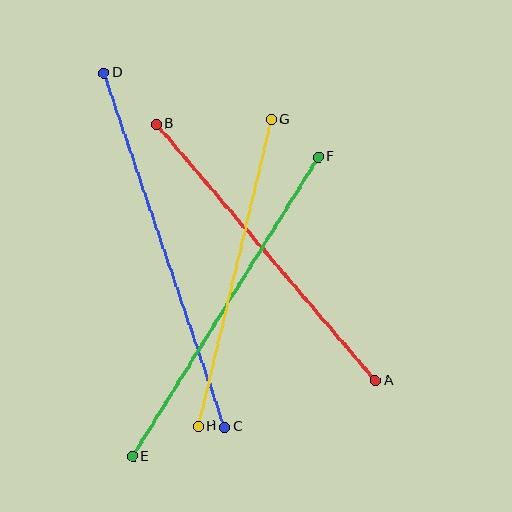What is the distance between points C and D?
The distance is approximately 374 pixels.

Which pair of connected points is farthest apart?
Points C and D are farthest apart.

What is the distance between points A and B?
The distance is approximately 337 pixels.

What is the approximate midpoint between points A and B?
The midpoint is at approximately (266, 252) pixels.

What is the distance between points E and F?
The distance is approximately 352 pixels.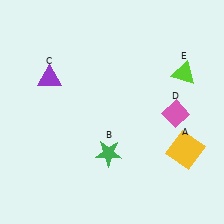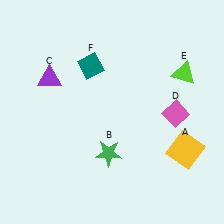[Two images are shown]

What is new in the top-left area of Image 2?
A teal diamond (F) was added in the top-left area of Image 2.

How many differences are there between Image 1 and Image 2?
There is 1 difference between the two images.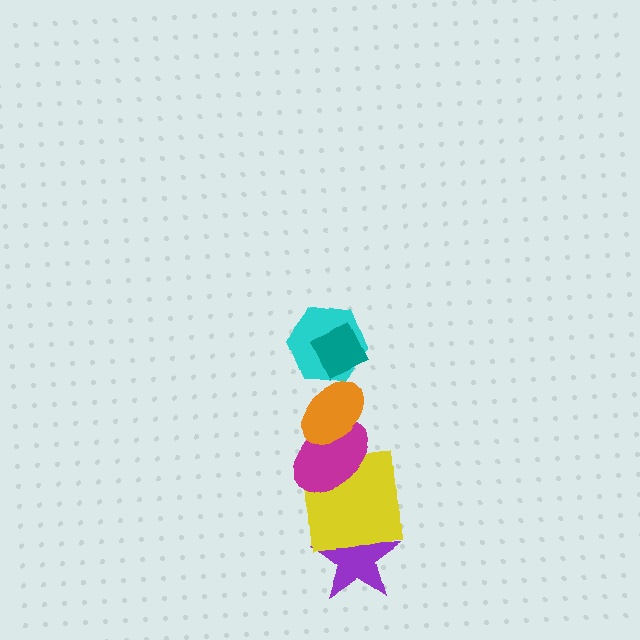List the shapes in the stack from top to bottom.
From top to bottom: the teal diamond, the cyan hexagon, the orange ellipse, the magenta ellipse, the yellow square, the purple star.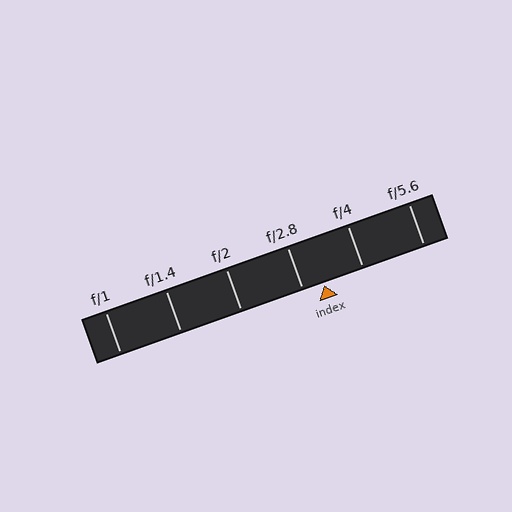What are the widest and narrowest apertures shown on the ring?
The widest aperture shown is f/1 and the narrowest is f/5.6.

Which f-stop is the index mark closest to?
The index mark is closest to f/2.8.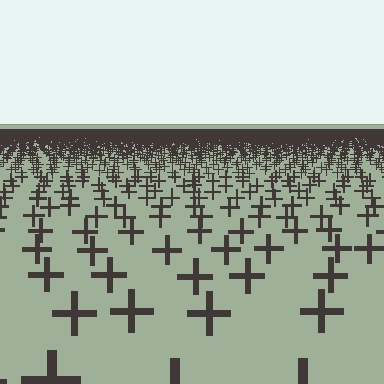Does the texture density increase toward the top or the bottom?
Density increases toward the top.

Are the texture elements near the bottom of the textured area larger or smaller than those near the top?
Larger. Near the bottom, elements are closer to the viewer and appear at a bigger on-screen size.